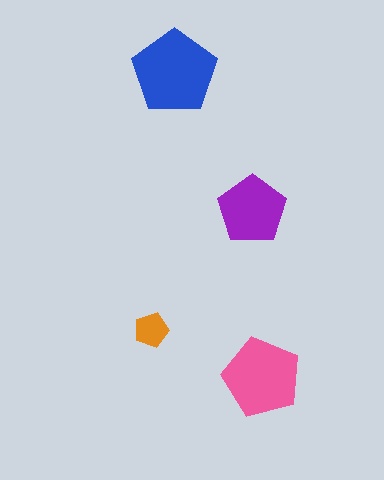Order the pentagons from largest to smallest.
the blue one, the pink one, the purple one, the orange one.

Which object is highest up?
The blue pentagon is topmost.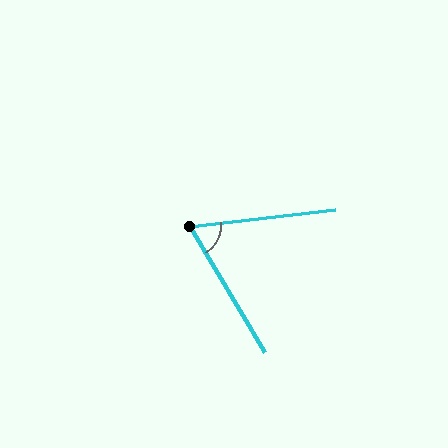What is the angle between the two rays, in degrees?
Approximately 66 degrees.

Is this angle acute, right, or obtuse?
It is acute.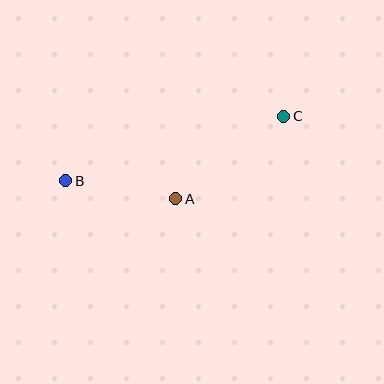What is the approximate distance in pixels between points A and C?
The distance between A and C is approximately 136 pixels.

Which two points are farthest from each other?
Points B and C are farthest from each other.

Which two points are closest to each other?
Points A and B are closest to each other.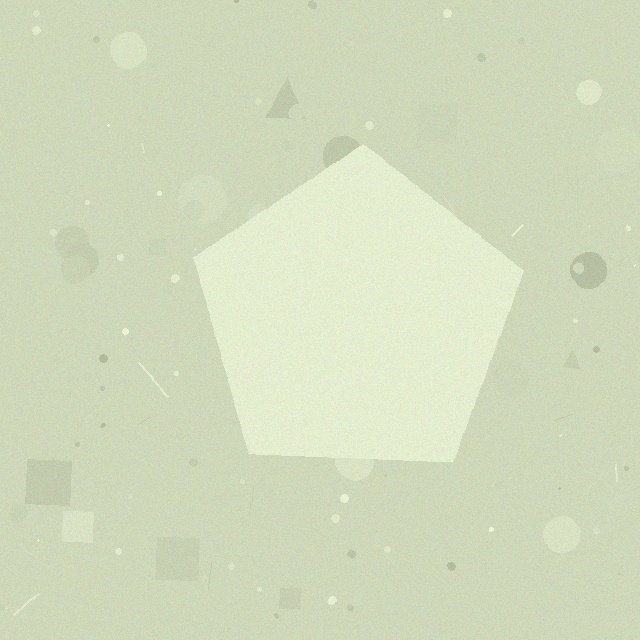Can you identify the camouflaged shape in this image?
The camouflaged shape is a pentagon.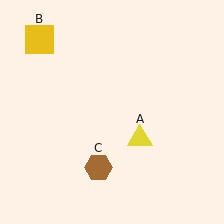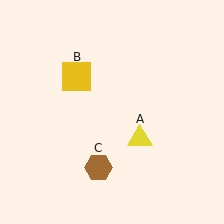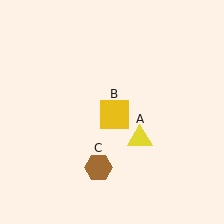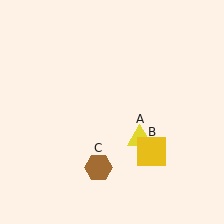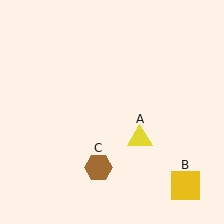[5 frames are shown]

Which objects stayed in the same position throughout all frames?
Yellow triangle (object A) and brown hexagon (object C) remained stationary.